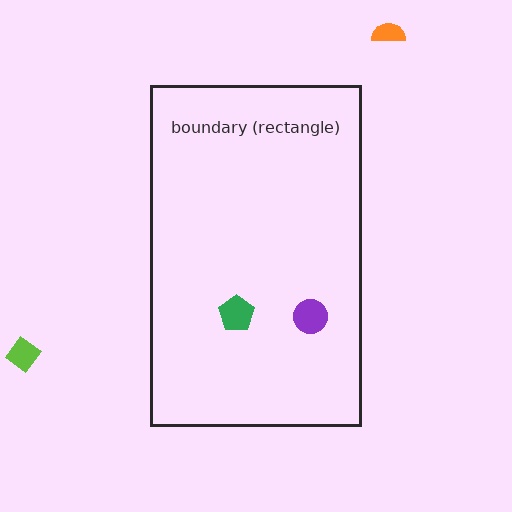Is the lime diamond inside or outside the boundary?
Outside.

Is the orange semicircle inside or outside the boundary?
Outside.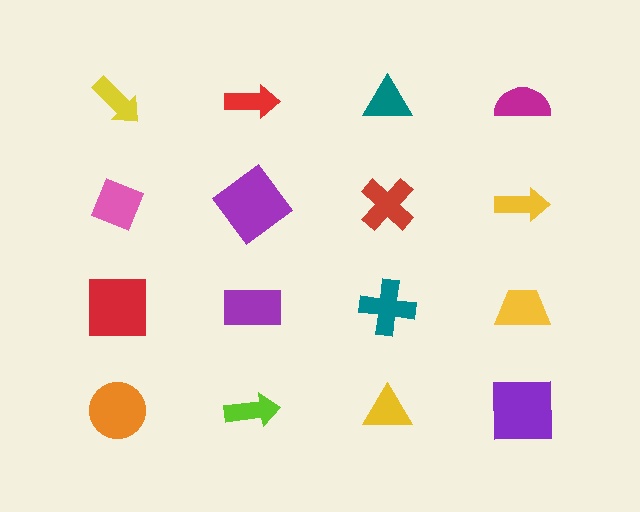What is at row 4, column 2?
A lime arrow.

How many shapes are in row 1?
4 shapes.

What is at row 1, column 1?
A yellow arrow.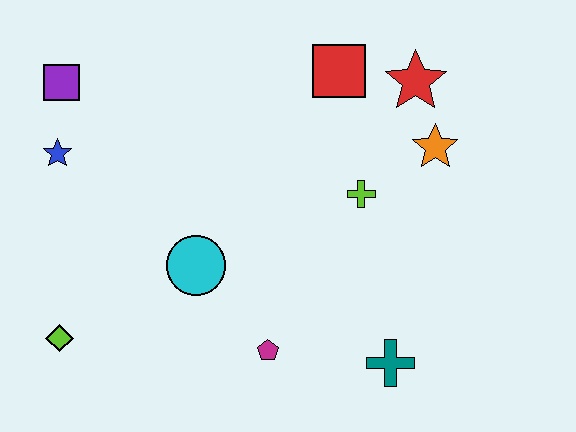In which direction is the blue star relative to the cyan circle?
The blue star is to the left of the cyan circle.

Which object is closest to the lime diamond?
The cyan circle is closest to the lime diamond.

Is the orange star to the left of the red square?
No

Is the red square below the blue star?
No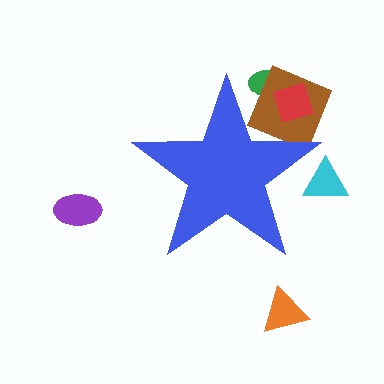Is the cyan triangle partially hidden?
Yes, the cyan triangle is partially hidden behind the blue star.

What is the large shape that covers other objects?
A blue star.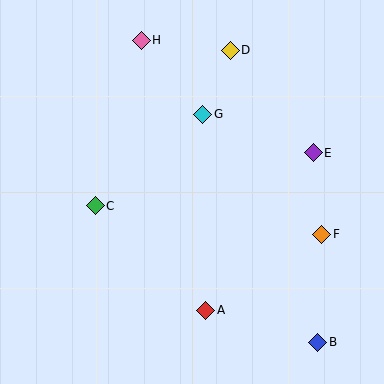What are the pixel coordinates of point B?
Point B is at (318, 342).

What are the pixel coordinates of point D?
Point D is at (230, 50).